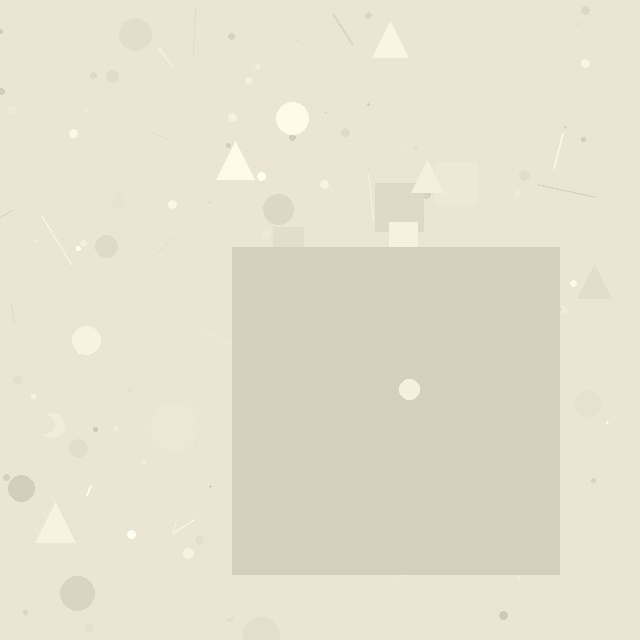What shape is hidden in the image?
A square is hidden in the image.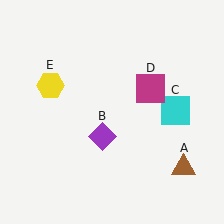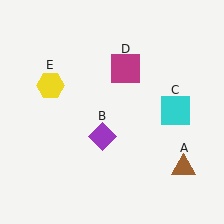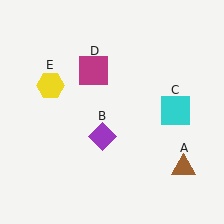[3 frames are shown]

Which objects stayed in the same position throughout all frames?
Brown triangle (object A) and purple diamond (object B) and cyan square (object C) and yellow hexagon (object E) remained stationary.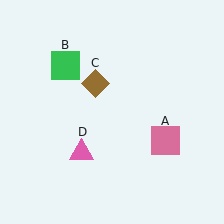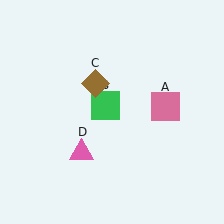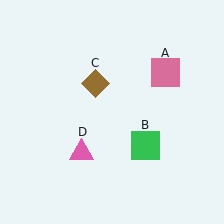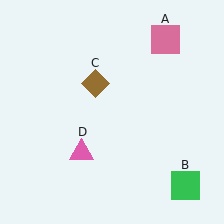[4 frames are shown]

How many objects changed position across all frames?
2 objects changed position: pink square (object A), green square (object B).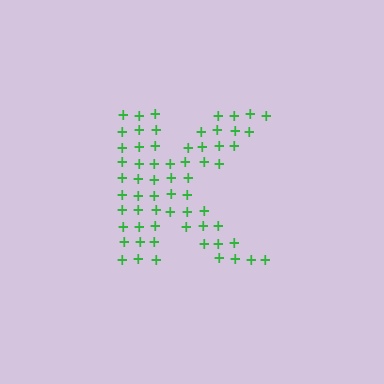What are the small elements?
The small elements are plus signs.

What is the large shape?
The large shape is the letter K.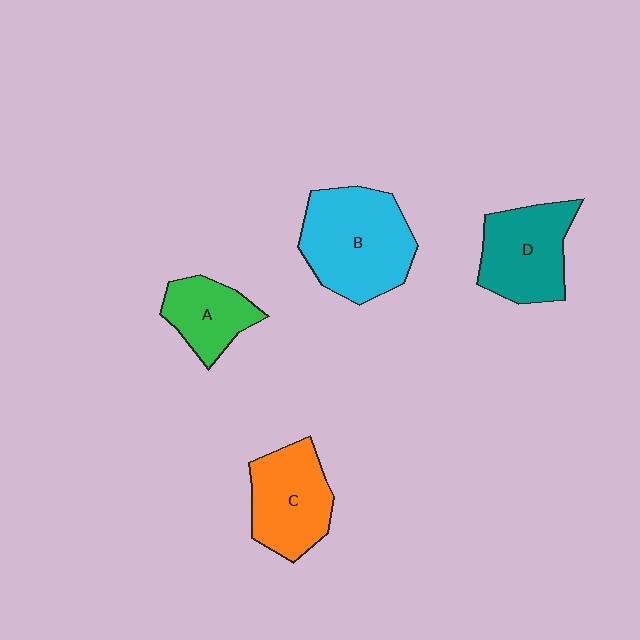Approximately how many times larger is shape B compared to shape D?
Approximately 1.3 times.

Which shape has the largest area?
Shape B (cyan).